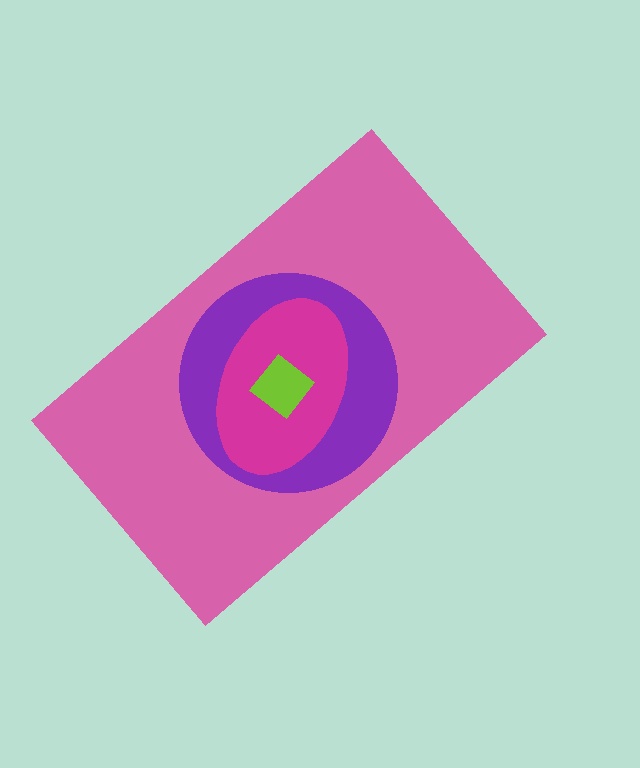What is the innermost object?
The lime diamond.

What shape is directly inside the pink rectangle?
The purple circle.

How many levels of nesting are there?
4.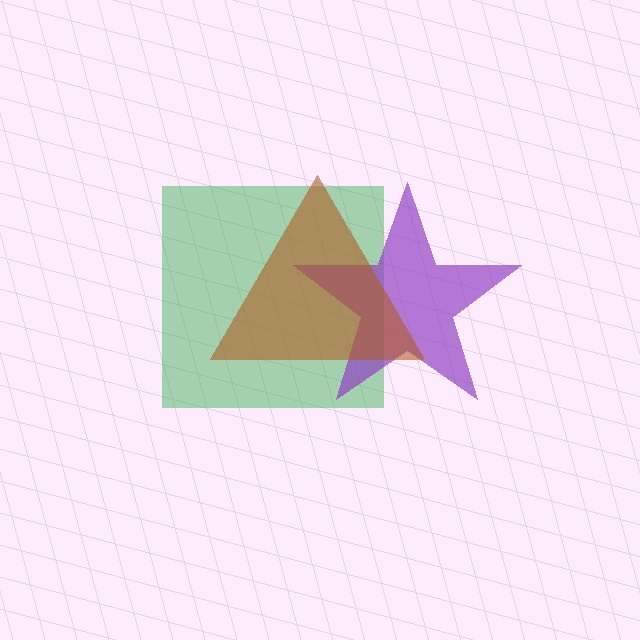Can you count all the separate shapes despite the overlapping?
Yes, there are 3 separate shapes.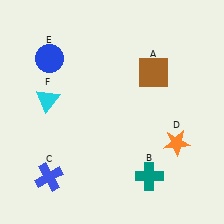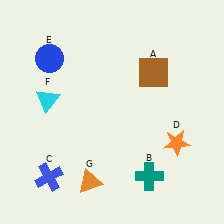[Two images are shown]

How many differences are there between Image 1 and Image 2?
There is 1 difference between the two images.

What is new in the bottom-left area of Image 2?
An orange triangle (G) was added in the bottom-left area of Image 2.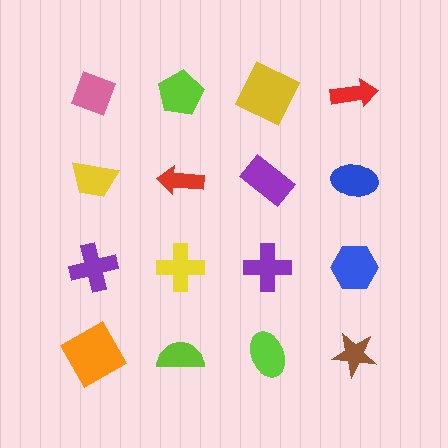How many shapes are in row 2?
4 shapes.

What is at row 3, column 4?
A blue hexagon.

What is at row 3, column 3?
A purple cross.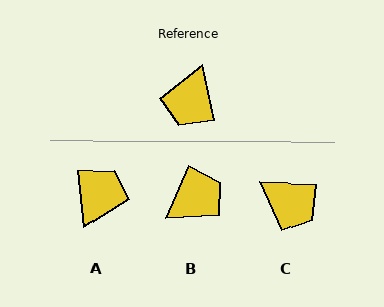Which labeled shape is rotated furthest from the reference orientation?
A, about 174 degrees away.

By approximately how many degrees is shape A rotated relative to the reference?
Approximately 174 degrees counter-clockwise.